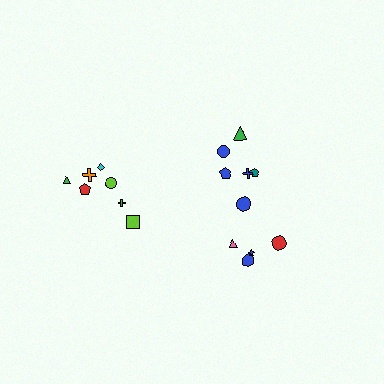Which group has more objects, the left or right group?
The right group.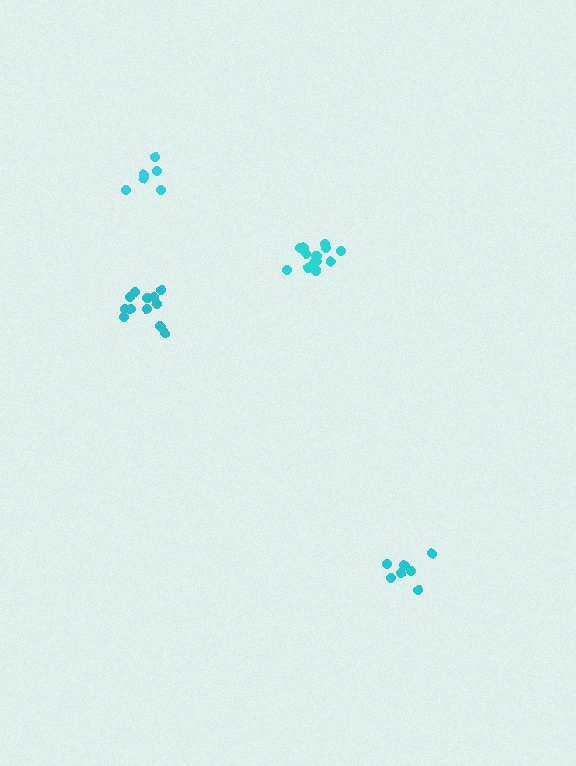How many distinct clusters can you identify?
There are 4 distinct clusters.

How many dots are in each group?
Group 1: 7 dots, Group 2: 13 dots, Group 3: 13 dots, Group 4: 7 dots (40 total).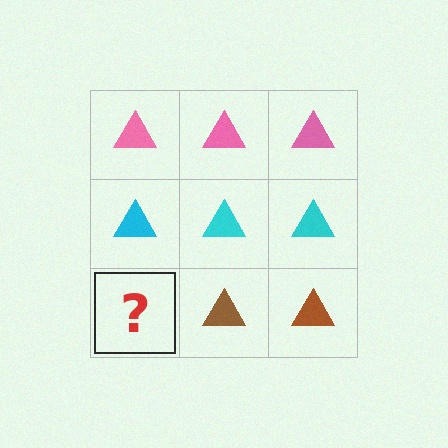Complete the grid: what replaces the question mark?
The question mark should be replaced with a brown triangle.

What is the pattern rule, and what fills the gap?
The rule is that each row has a consistent color. The gap should be filled with a brown triangle.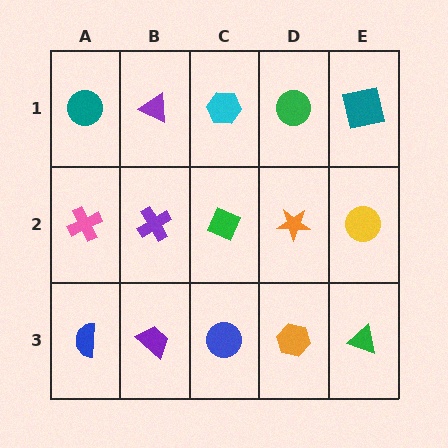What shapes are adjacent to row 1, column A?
A pink cross (row 2, column A), a purple triangle (row 1, column B).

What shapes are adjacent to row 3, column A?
A pink cross (row 2, column A), a purple trapezoid (row 3, column B).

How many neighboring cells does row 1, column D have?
3.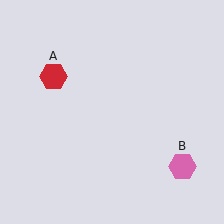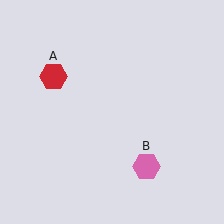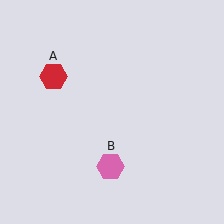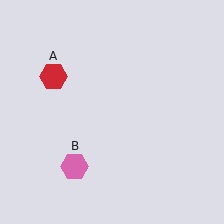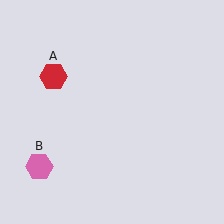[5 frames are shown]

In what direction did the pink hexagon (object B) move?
The pink hexagon (object B) moved left.